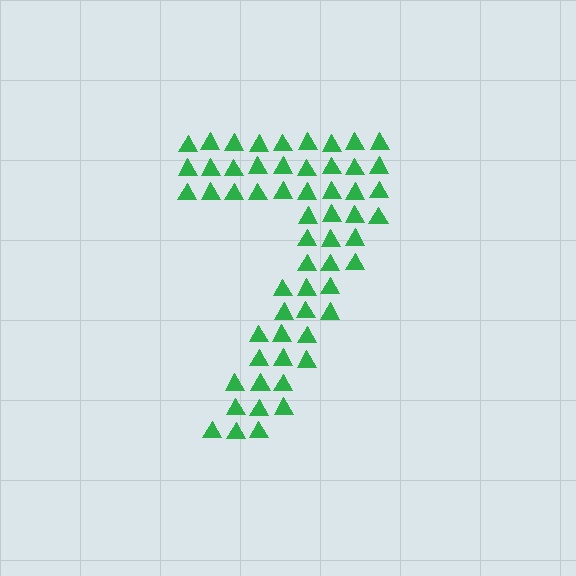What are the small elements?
The small elements are triangles.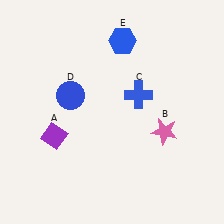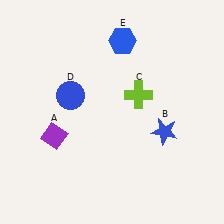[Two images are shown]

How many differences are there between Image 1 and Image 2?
There are 2 differences between the two images.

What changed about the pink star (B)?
In Image 1, B is pink. In Image 2, it changed to blue.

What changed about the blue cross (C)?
In Image 1, C is blue. In Image 2, it changed to lime.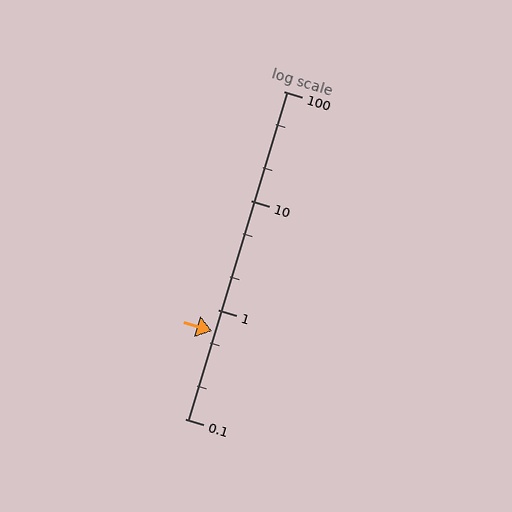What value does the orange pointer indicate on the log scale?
The pointer indicates approximately 0.63.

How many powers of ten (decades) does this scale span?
The scale spans 3 decades, from 0.1 to 100.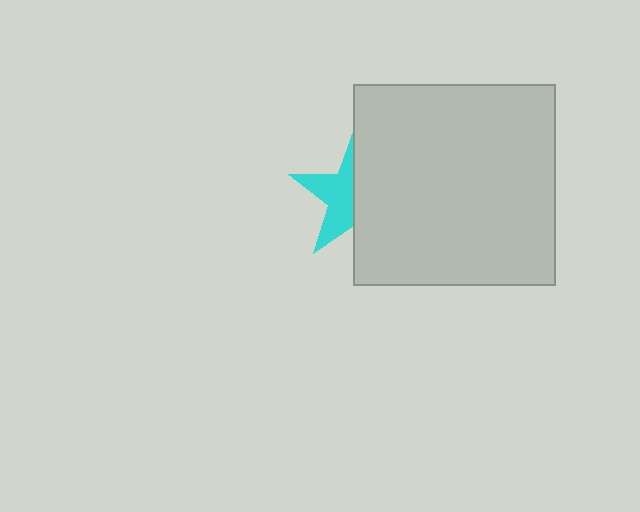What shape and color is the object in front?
The object in front is a light gray square.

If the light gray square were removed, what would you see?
You would see the complete cyan star.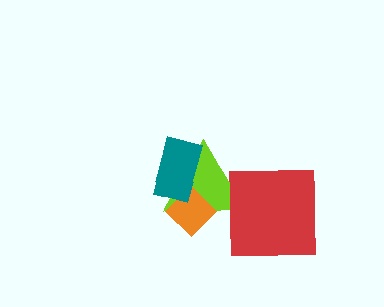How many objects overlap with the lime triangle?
3 objects overlap with the lime triangle.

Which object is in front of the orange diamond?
The teal rectangle is in front of the orange diamond.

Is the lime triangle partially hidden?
Yes, it is partially covered by another shape.